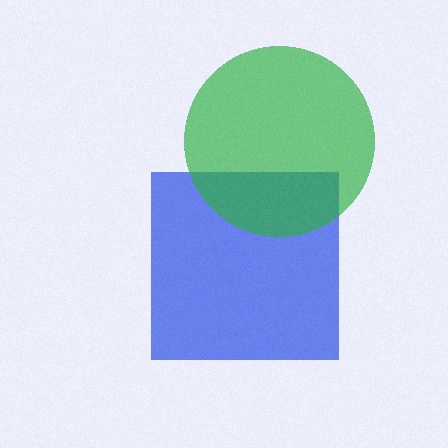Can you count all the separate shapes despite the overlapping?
Yes, there are 2 separate shapes.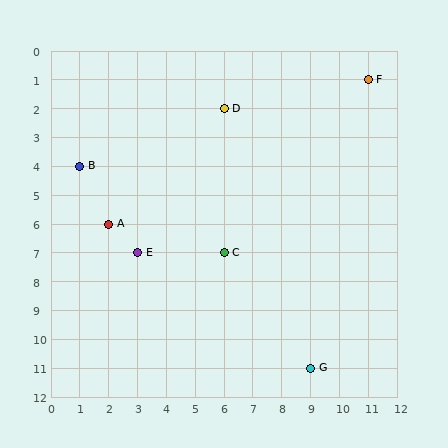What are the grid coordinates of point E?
Point E is at grid coordinates (3, 7).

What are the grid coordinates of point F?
Point F is at grid coordinates (11, 1).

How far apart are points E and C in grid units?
Points E and C are 3 columns apart.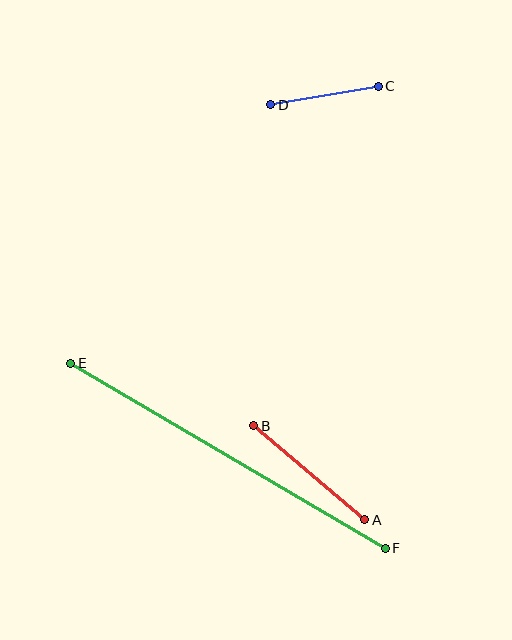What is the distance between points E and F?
The distance is approximately 365 pixels.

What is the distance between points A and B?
The distance is approximately 145 pixels.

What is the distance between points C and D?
The distance is approximately 109 pixels.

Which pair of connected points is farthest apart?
Points E and F are farthest apart.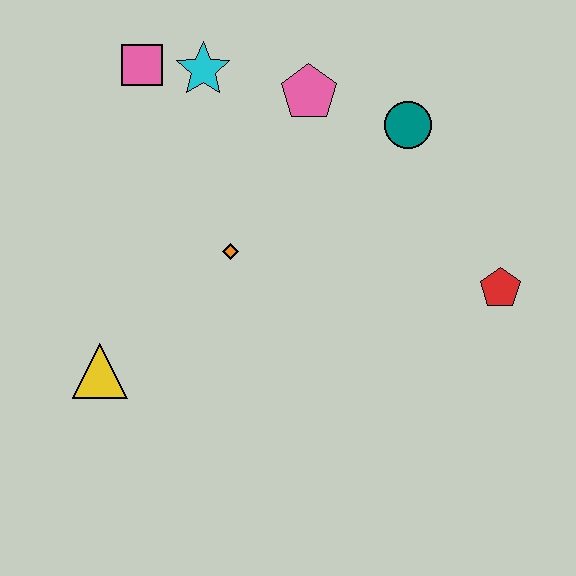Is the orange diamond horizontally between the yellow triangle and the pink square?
No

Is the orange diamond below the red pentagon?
No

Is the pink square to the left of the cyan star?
Yes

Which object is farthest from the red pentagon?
The pink square is farthest from the red pentagon.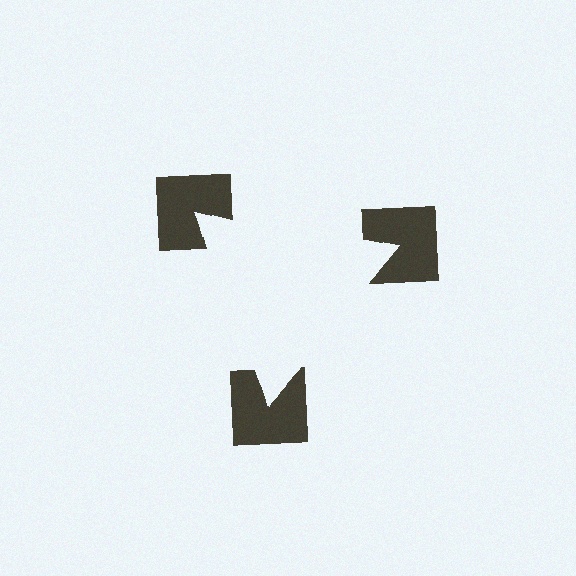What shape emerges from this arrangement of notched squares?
An illusory triangle — its edges are inferred from the aligned wedge cuts in the notched squares, not physically drawn.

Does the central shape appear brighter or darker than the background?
It typically appears slightly brighter than the background, even though no actual brightness change is drawn.